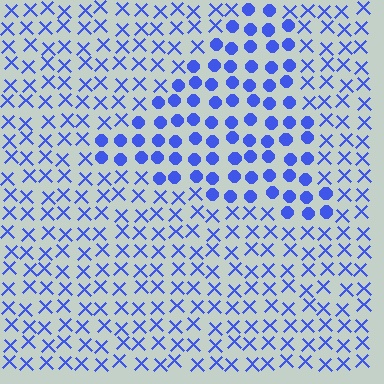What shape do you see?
I see a triangle.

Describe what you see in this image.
The image is filled with small blue elements arranged in a uniform grid. A triangle-shaped region contains circles, while the surrounding area contains X marks. The boundary is defined purely by the change in element shape.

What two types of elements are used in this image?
The image uses circles inside the triangle region and X marks outside it.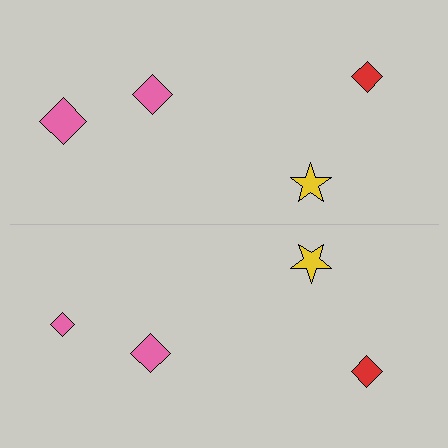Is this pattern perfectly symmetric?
No, the pattern is not perfectly symmetric. The pink diamond on the bottom side has a different size than its mirror counterpart.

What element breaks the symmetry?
The pink diamond on the bottom side has a different size than its mirror counterpart.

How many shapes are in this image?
There are 8 shapes in this image.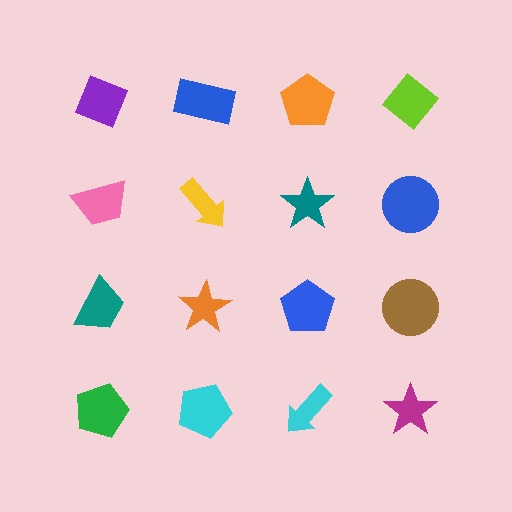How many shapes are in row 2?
4 shapes.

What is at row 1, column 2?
A blue rectangle.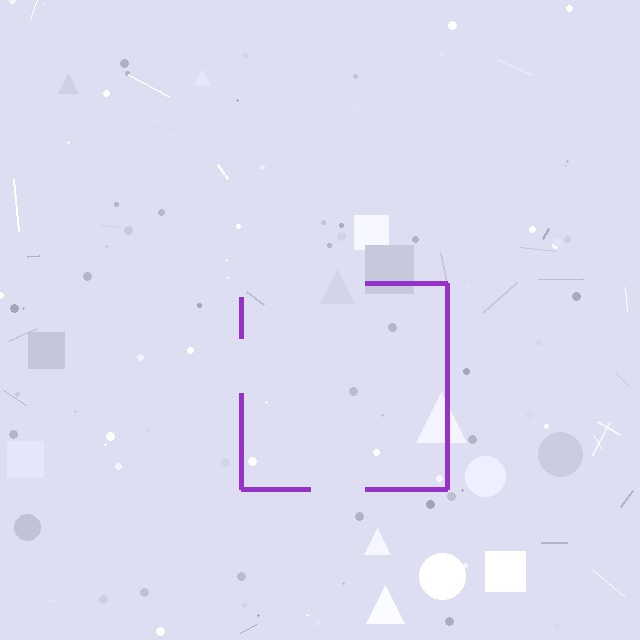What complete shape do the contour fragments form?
The contour fragments form a square.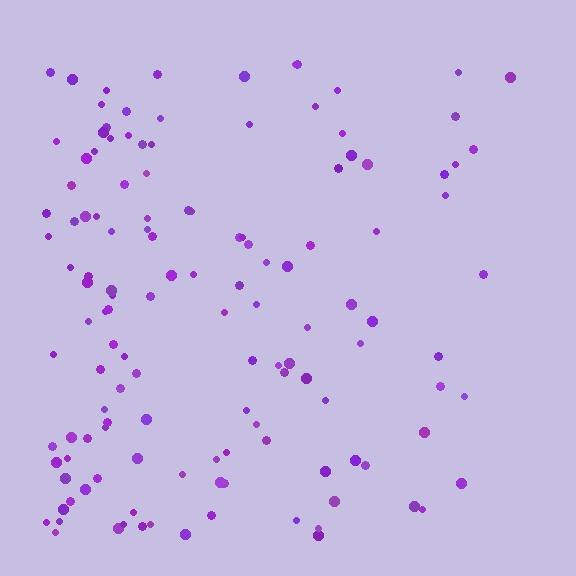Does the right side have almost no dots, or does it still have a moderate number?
Still a moderate number, just noticeably fewer than the left.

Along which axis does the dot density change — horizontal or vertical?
Horizontal.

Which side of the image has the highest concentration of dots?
The left.